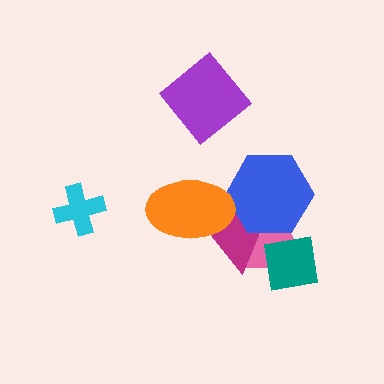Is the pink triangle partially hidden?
Yes, it is partially covered by another shape.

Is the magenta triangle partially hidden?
Yes, it is partially covered by another shape.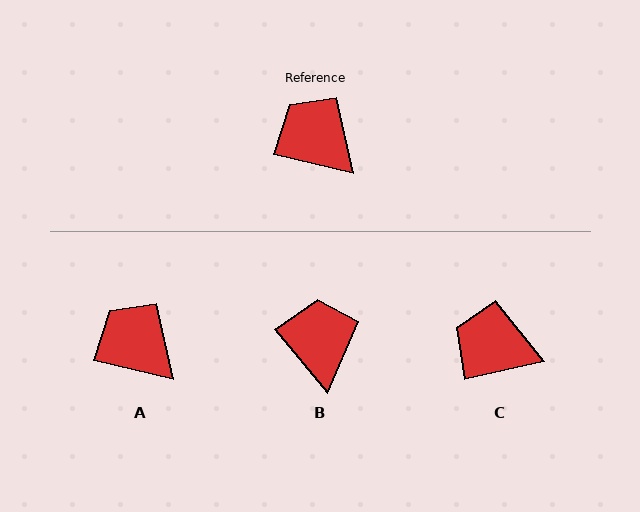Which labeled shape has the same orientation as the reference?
A.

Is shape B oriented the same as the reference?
No, it is off by about 37 degrees.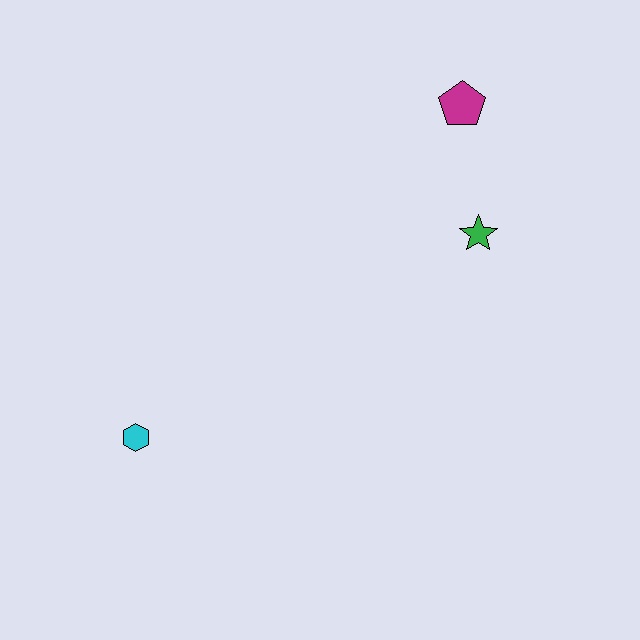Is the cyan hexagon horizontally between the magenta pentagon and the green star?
No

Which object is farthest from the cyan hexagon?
The magenta pentagon is farthest from the cyan hexagon.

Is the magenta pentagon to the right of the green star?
No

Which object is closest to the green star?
The magenta pentagon is closest to the green star.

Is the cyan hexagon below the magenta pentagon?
Yes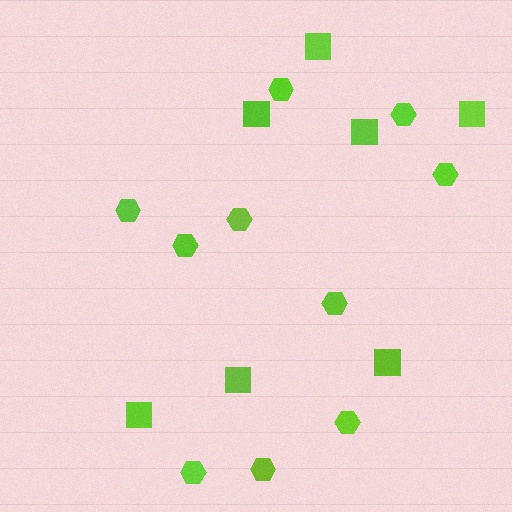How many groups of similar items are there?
There are 2 groups: one group of hexagons (10) and one group of squares (7).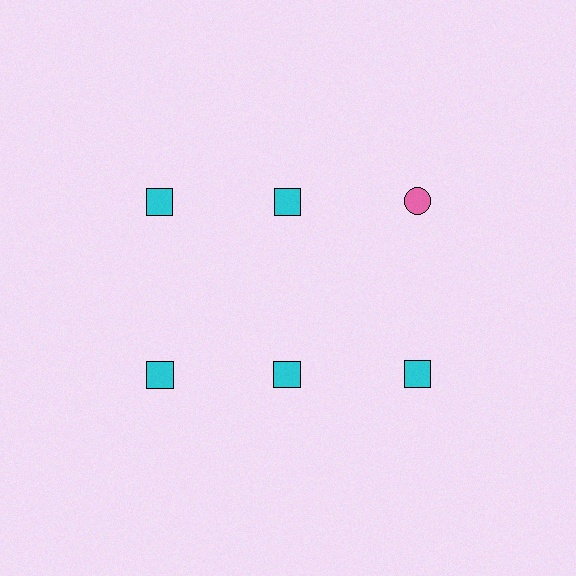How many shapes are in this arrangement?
There are 6 shapes arranged in a grid pattern.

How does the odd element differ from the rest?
It differs in both color (pink instead of cyan) and shape (circle instead of square).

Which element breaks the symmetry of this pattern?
The pink circle in the top row, center column breaks the symmetry. All other shapes are cyan squares.